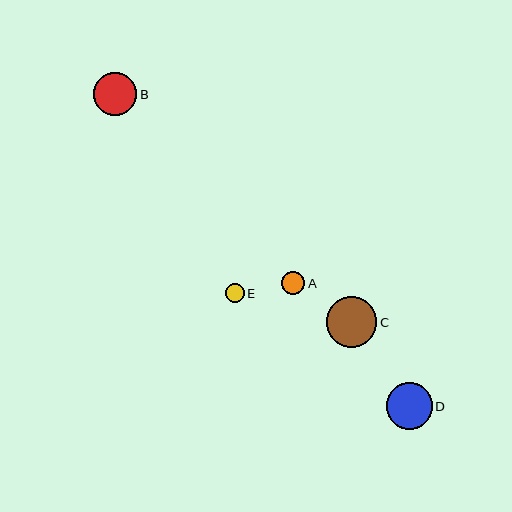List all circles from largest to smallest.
From largest to smallest: C, D, B, A, E.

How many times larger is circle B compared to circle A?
Circle B is approximately 1.8 times the size of circle A.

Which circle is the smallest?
Circle E is the smallest with a size of approximately 19 pixels.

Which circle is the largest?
Circle C is the largest with a size of approximately 50 pixels.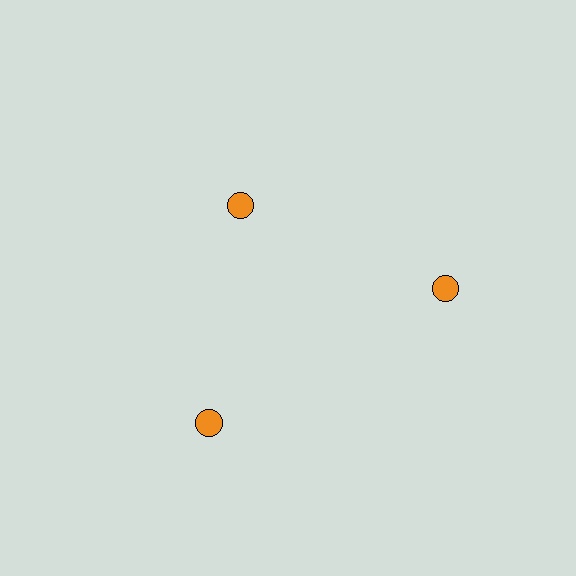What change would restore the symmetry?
The symmetry would be restored by moving it outward, back onto the ring so that all 3 circles sit at equal angles and equal distance from the center.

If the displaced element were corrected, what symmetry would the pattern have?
It would have 3-fold rotational symmetry — the pattern would map onto itself every 120 degrees.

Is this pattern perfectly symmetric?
No. The 3 orange circles are arranged in a ring, but one element near the 11 o'clock position is pulled inward toward the center, breaking the 3-fold rotational symmetry.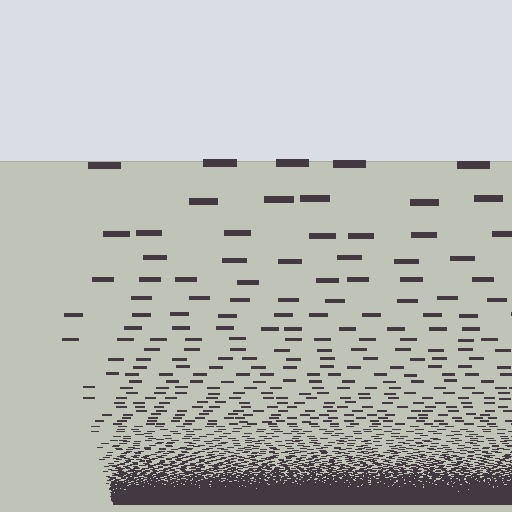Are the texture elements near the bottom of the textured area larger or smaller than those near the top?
Smaller. The gradient is inverted — elements near the bottom are smaller and denser.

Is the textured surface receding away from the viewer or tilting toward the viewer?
The surface appears to tilt toward the viewer. Texture elements get larger and sparser toward the top.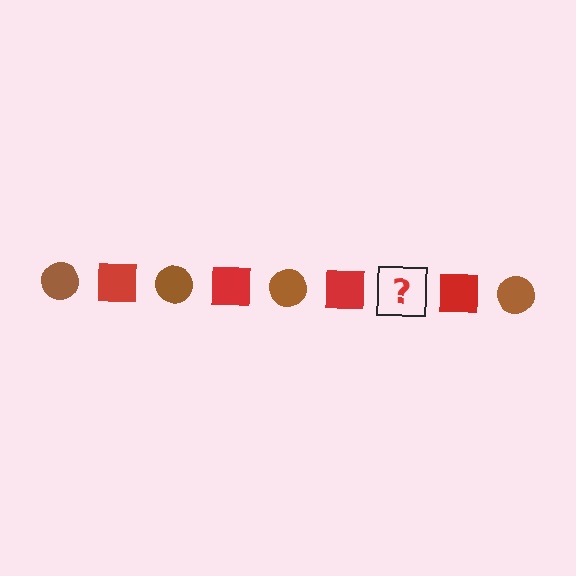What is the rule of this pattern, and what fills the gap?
The rule is that the pattern alternates between brown circle and red square. The gap should be filled with a brown circle.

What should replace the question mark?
The question mark should be replaced with a brown circle.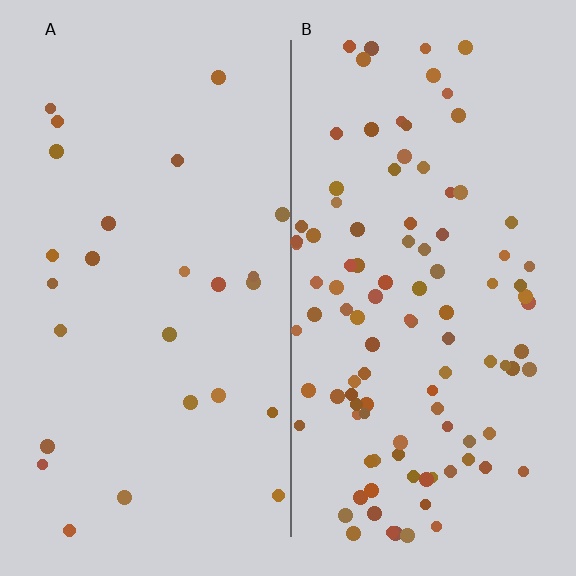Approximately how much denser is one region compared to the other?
Approximately 4.0× — region B over region A.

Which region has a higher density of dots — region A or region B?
B (the right).